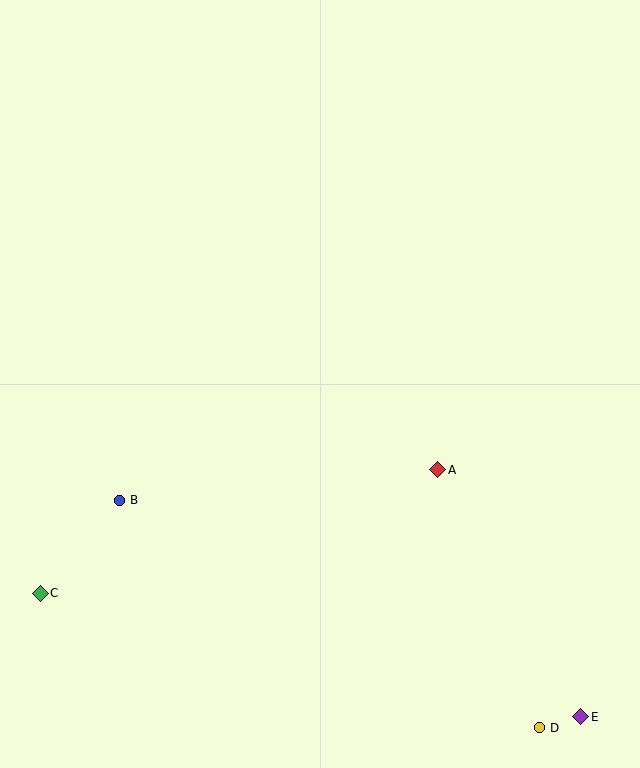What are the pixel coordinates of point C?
Point C is at (40, 593).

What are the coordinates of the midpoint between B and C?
The midpoint between B and C is at (80, 547).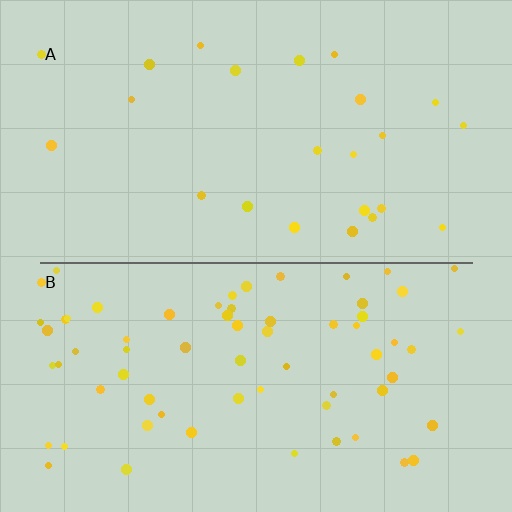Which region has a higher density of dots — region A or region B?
B (the bottom).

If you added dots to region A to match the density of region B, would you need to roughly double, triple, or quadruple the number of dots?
Approximately triple.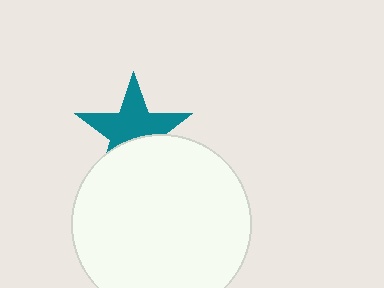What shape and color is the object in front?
The object in front is a white circle.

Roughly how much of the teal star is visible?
About half of it is visible (roughly 61%).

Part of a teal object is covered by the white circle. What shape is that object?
It is a star.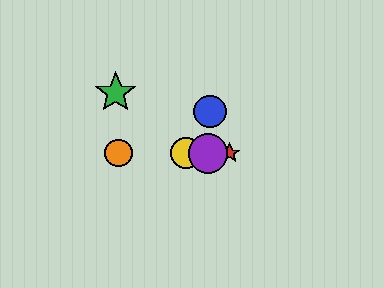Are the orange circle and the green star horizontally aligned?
No, the orange circle is at y≈153 and the green star is at y≈93.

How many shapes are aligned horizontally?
4 shapes (the red star, the yellow circle, the purple circle, the orange circle) are aligned horizontally.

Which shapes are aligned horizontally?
The red star, the yellow circle, the purple circle, the orange circle are aligned horizontally.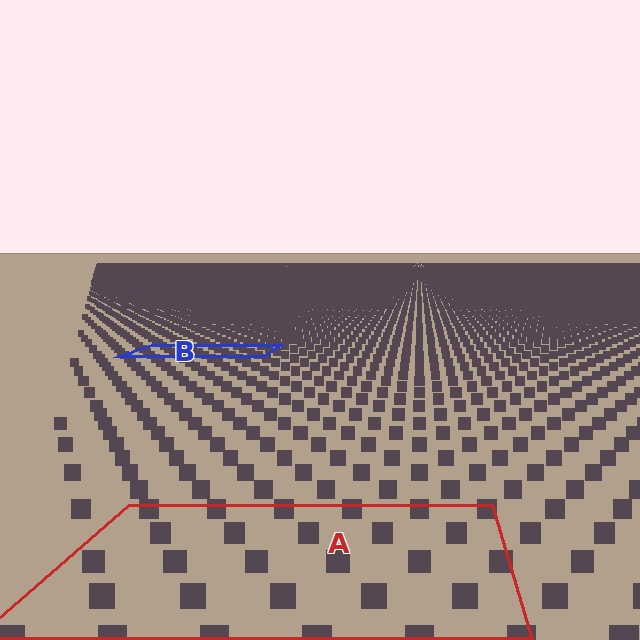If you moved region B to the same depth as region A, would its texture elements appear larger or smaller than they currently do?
They would appear larger. At a closer depth, the same texture elements are projected at a bigger on-screen size.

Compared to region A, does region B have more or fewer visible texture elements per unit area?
Region B has more texture elements per unit area — they are packed more densely because it is farther away.